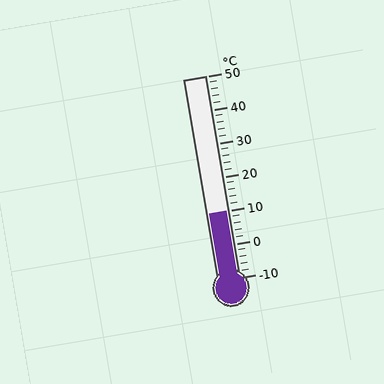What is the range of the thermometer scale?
The thermometer scale ranges from -10°C to 50°C.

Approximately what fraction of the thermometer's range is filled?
The thermometer is filled to approximately 35% of its range.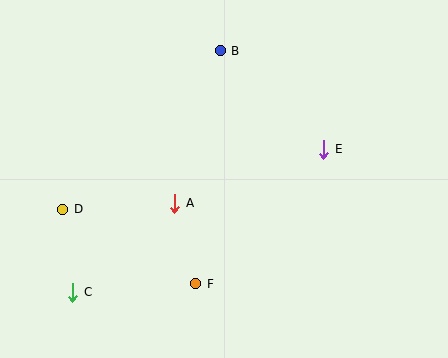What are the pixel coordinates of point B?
Point B is at (220, 51).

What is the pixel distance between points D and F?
The distance between D and F is 153 pixels.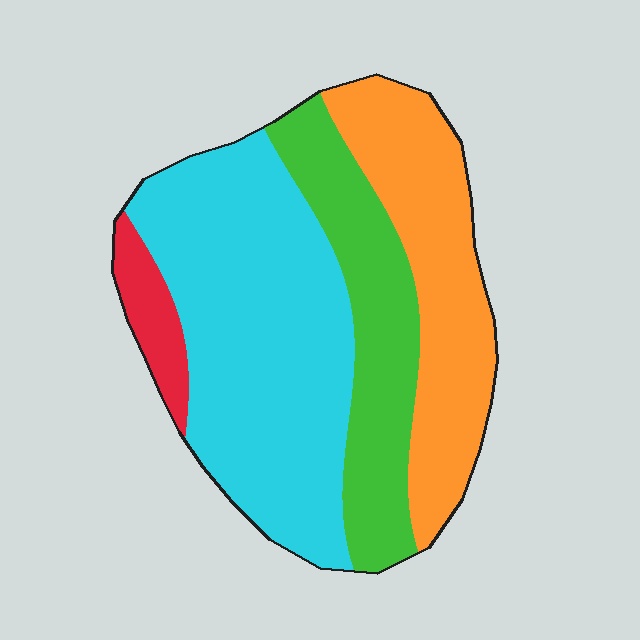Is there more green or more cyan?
Cyan.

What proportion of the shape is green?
Green covers about 25% of the shape.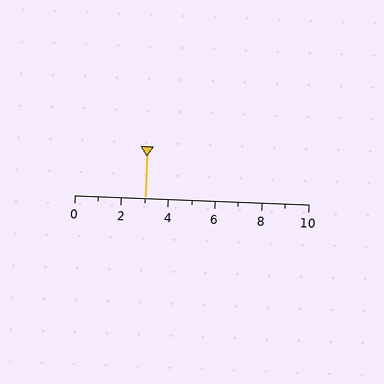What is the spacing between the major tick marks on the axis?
The major ticks are spaced 2 apart.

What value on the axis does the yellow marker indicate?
The marker indicates approximately 3.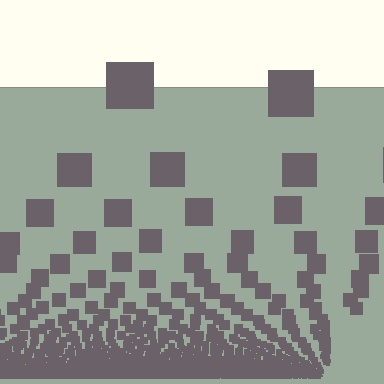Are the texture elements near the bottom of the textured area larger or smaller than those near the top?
Smaller. The gradient is inverted — elements near the bottom are smaller and denser.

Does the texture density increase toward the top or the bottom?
Density increases toward the bottom.